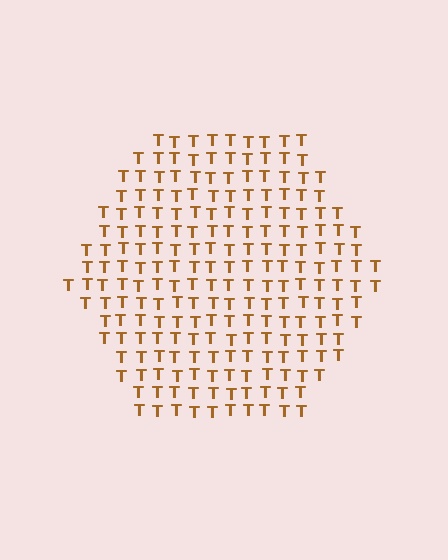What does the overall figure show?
The overall figure shows a hexagon.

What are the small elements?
The small elements are letter T's.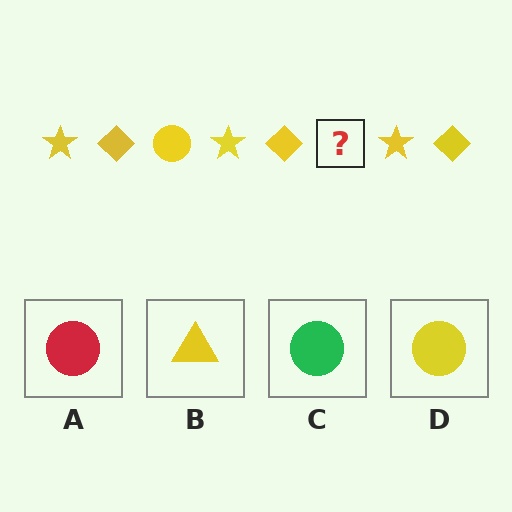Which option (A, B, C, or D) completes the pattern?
D.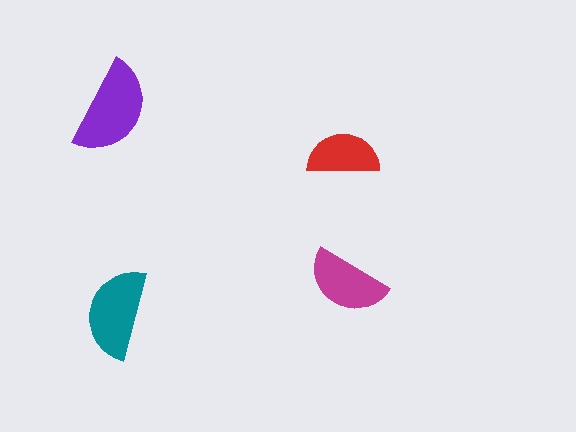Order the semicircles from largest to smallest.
the purple one, the teal one, the magenta one, the red one.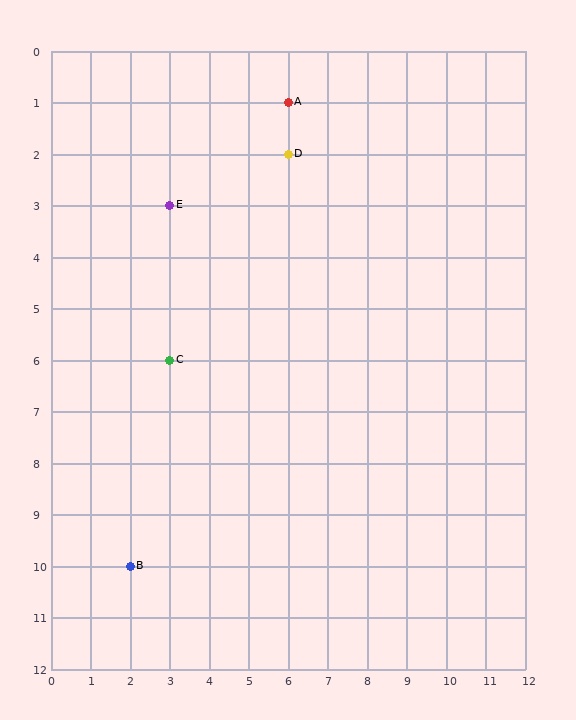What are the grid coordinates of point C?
Point C is at grid coordinates (3, 6).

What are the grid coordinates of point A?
Point A is at grid coordinates (6, 1).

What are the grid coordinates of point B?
Point B is at grid coordinates (2, 10).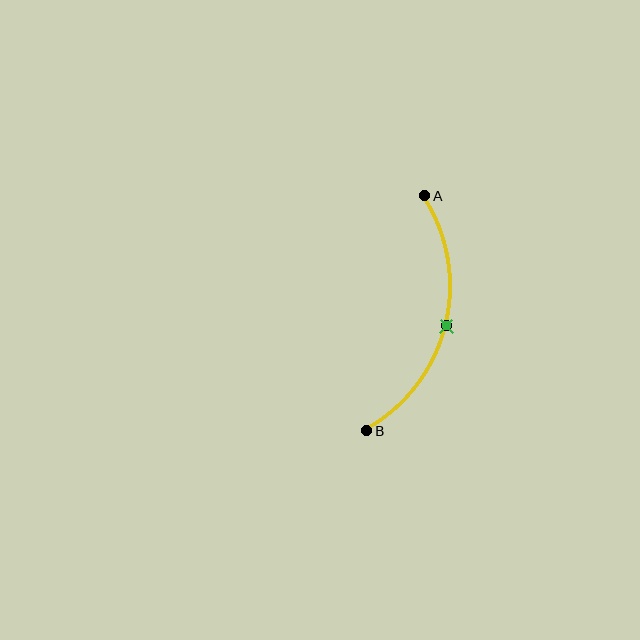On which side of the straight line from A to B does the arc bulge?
The arc bulges to the right of the straight line connecting A and B.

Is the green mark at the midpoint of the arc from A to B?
Yes. The green mark lies on the arc at equal arc-length from both A and B — it is the arc midpoint.